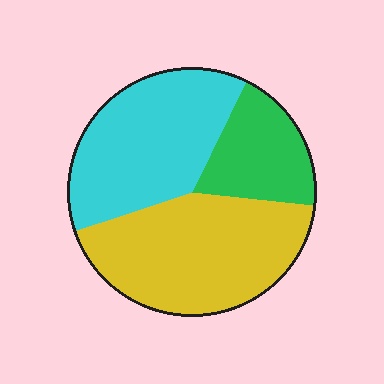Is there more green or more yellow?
Yellow.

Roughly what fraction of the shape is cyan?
Cyan covers roughly 40% of the shape.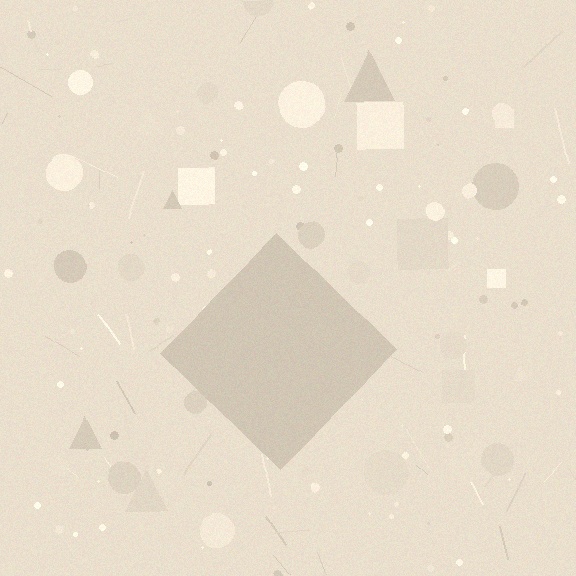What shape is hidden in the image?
A diamond is hidden in the image.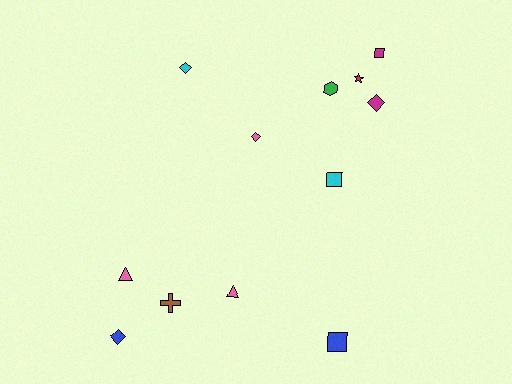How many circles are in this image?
There are no circles.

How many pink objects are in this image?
There are 3 pink objects.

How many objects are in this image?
There are 12 objects.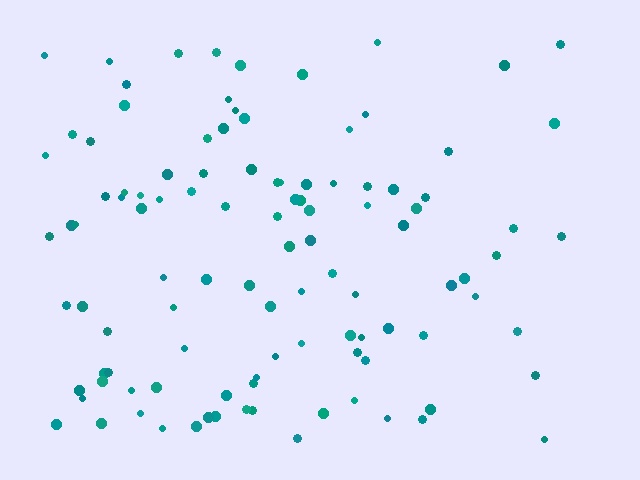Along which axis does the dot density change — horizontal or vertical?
Horizontal.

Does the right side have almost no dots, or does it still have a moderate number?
Still a moderate number, just noticeably fewer than the left.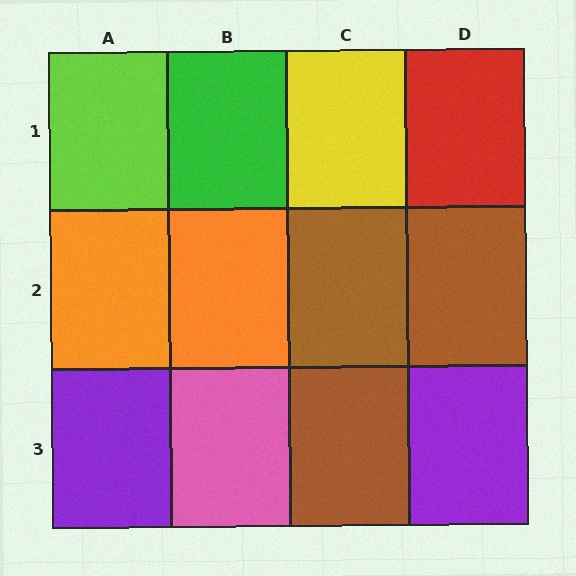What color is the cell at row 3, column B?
Pink.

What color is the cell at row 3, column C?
Brown.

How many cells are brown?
3 cells are brown.